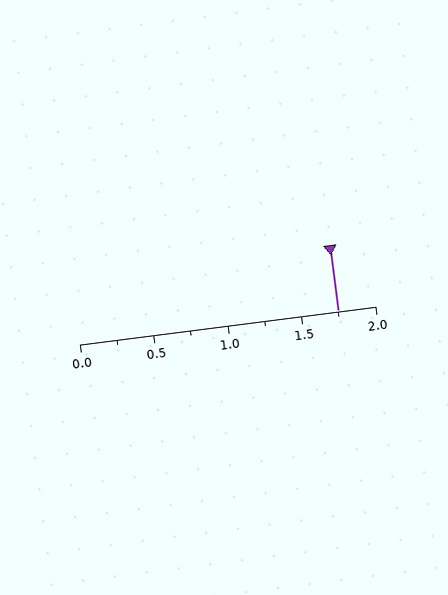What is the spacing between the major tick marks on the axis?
The major ticks are spaced 0.5 apart.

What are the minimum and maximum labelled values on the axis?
The axis runs from 0.0 to 2.0.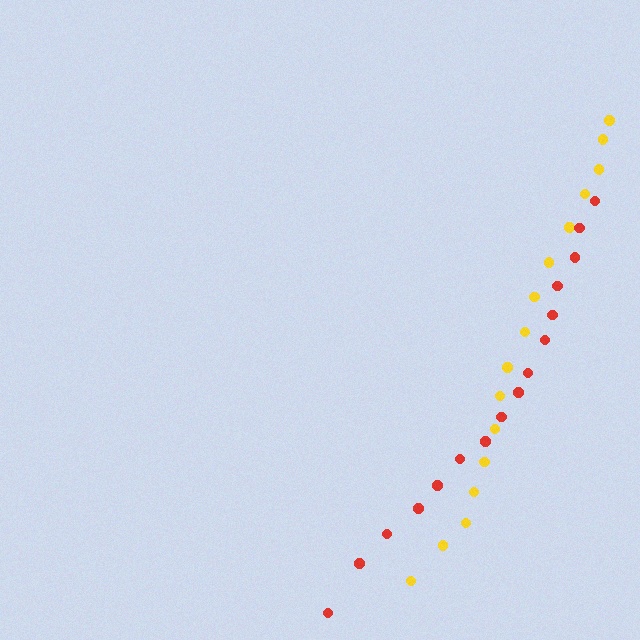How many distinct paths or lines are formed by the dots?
There are 2 distinct paths.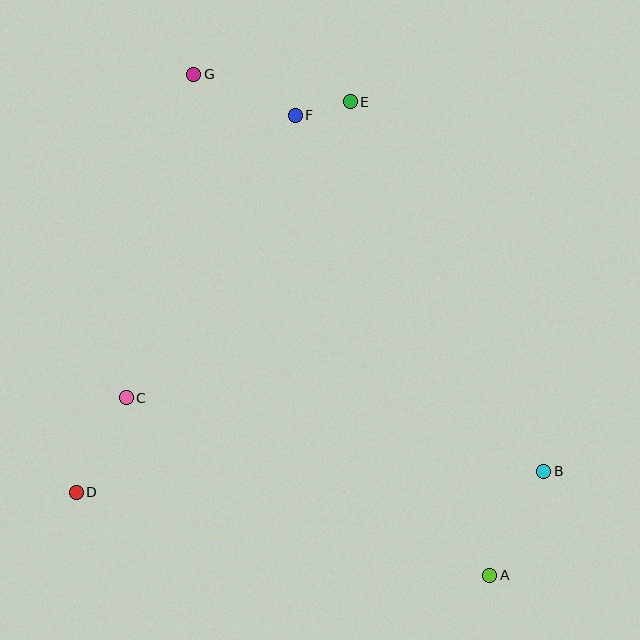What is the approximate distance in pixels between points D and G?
The distance between D and G is approximately 434 pixels.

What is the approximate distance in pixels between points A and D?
The distance between A and D is approximately 422 pixels.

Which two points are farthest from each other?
Points A and G are farthest from each other.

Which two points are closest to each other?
Points E and F are closest to each other.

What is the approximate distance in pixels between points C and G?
The distance between C and G is approximately 331 pixels.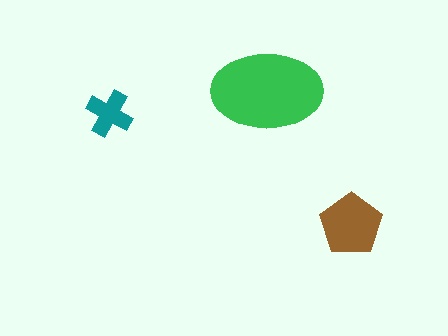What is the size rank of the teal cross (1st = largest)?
3rd.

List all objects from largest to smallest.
The green ellipse, the brown pentagon, the teal cross.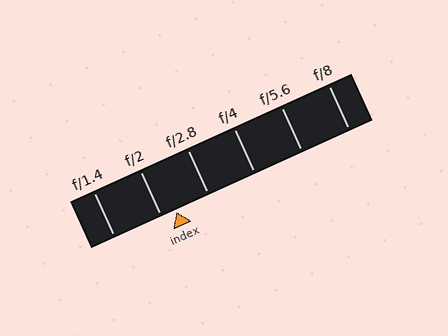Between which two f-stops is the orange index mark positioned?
The index mark is between f/2 and f/2.8.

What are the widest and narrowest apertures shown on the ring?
The widest aperture shown is f/1.4 and the narrowest is f/8.